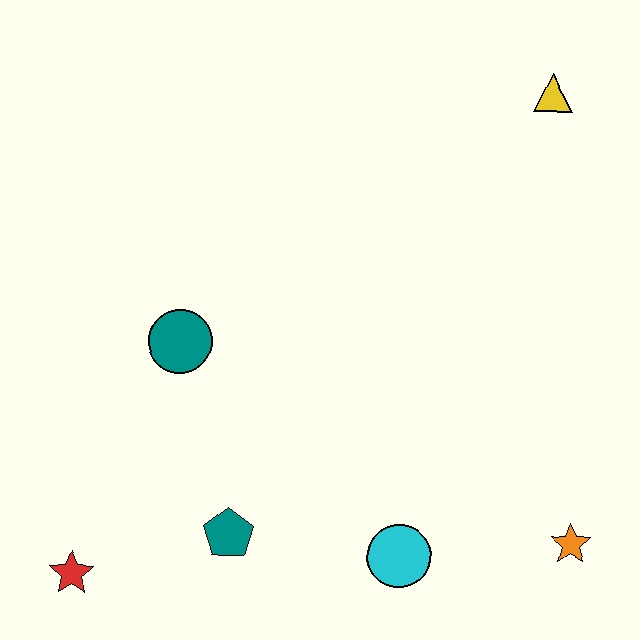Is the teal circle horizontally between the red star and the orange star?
Yes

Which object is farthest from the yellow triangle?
The red star is farthest from the yellow triangle.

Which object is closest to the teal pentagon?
The red star is closest to the teal pentagon.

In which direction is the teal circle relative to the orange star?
The teal circle is to the left of the orange star.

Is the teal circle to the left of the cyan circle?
Yes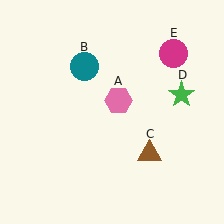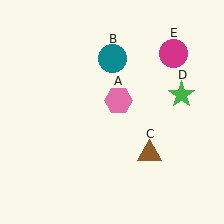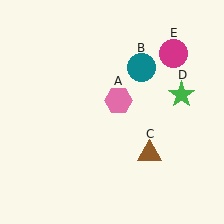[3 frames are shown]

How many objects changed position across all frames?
1 object changed position: teal circle (object B).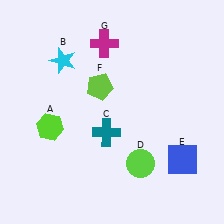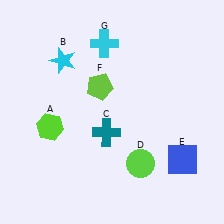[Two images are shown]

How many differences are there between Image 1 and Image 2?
There is 1 difference between the two images.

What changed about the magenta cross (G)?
In Image 1, G is magenta. In Image 2, it changed to cyan.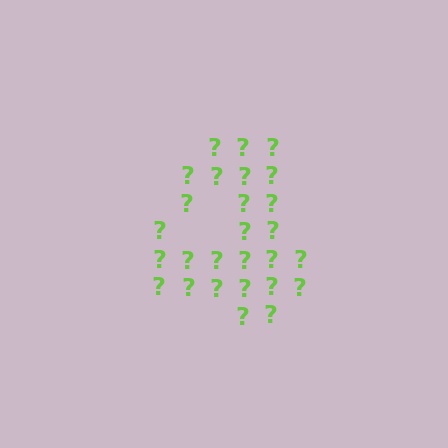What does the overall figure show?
The overall figure shows the digit 4.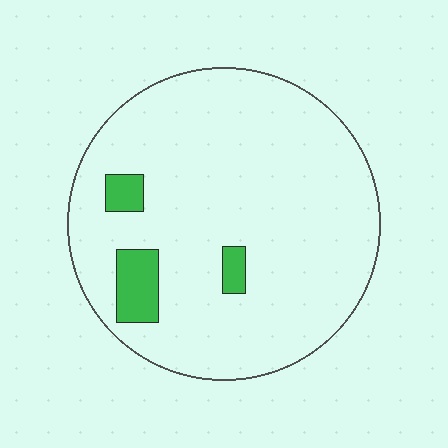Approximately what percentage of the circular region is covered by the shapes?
Approximately 10%.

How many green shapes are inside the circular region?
3.